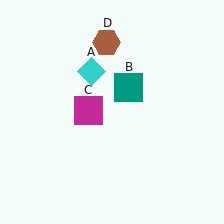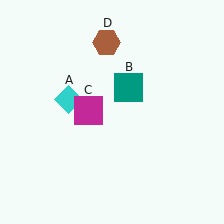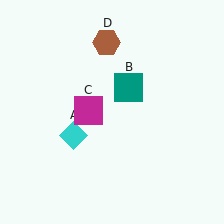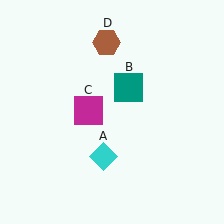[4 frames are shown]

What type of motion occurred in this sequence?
The cyan diamond (object A) rotated counterclockwise around the center of the scene.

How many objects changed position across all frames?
1 object changed position: cyan diamond (object A).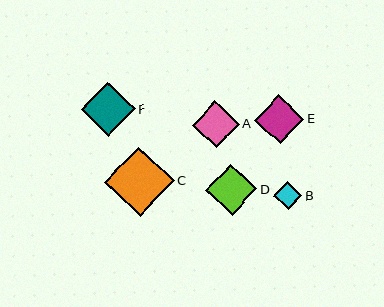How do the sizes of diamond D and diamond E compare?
Diamond D and diamond E are approximately the same size.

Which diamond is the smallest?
Diamond B is the smallest with a size of approximately 28 pixels.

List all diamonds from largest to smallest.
From largest to smallest: C, F, D, E, A, B.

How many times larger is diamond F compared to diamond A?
Diamond F is approximately 1.1 times the size of diamond A.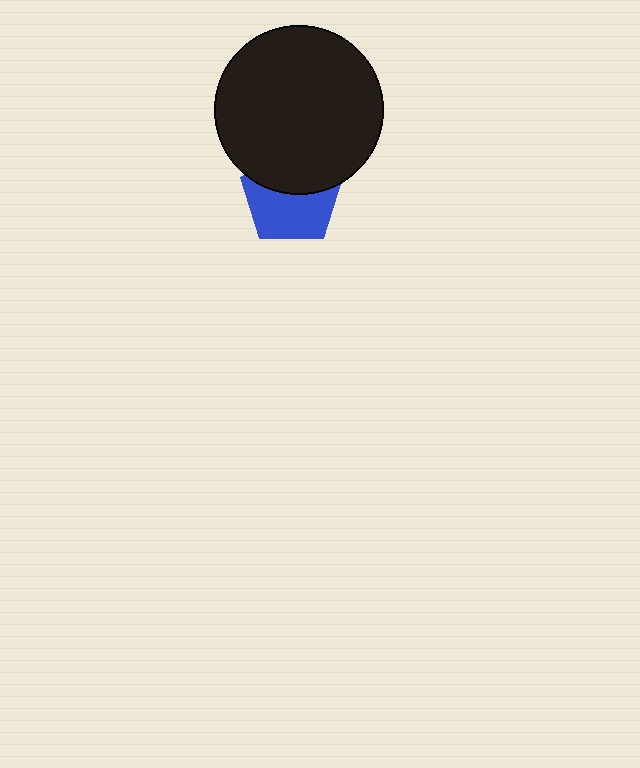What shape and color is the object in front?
The object in front is a black circle.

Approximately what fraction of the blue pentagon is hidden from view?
Roughly 44% of the blue pentagon is hidden behind the black circle.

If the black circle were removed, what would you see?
You would see the complete blue pentagon.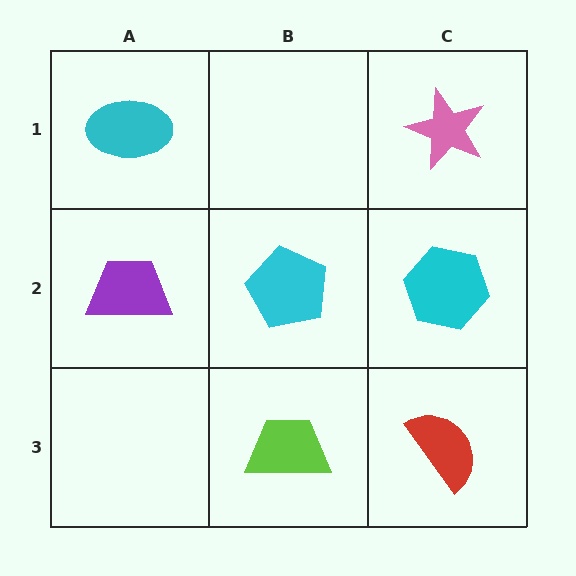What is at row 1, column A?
A cyan ellipse.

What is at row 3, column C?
A red semicircle.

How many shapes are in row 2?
3 shapes.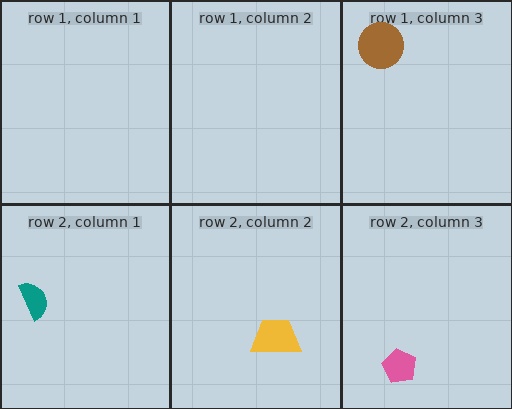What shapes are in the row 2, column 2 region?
The yellow trapezoid.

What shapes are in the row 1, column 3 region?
The brown circle.